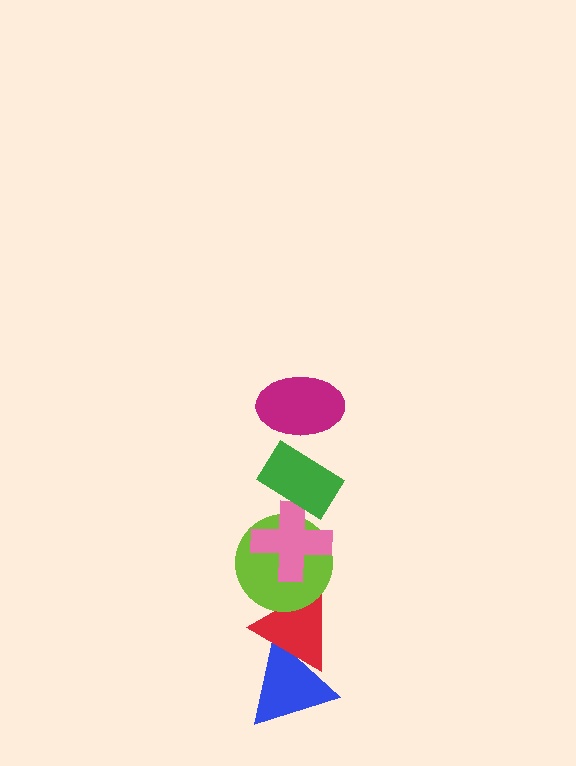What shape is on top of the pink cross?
The green rectangle is on top of the pink cross.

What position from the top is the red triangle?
The red triangle is 5th from the top.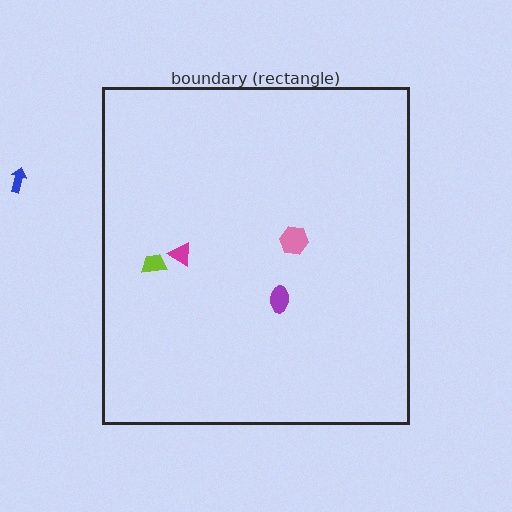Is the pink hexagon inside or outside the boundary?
Inside.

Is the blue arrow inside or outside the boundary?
Outside.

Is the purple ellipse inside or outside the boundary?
Inside.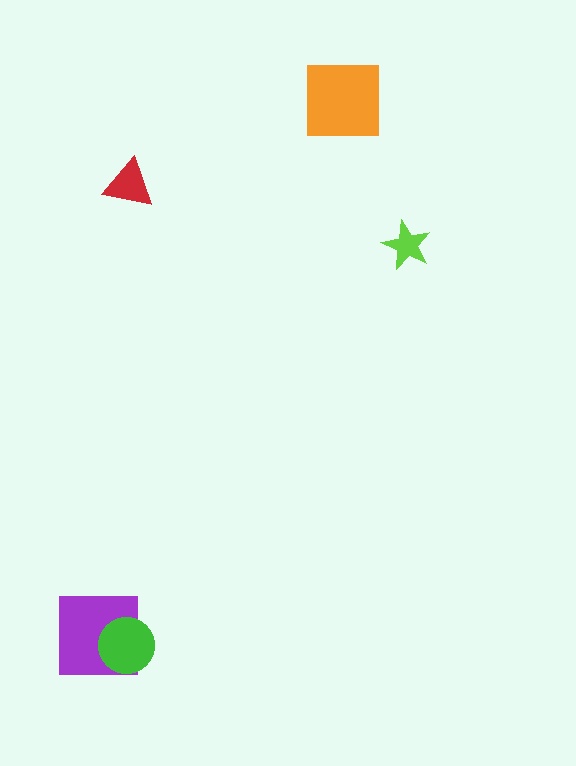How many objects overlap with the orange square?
0 objects overlap with the orange square.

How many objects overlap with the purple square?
1 object overlaps with the purple square.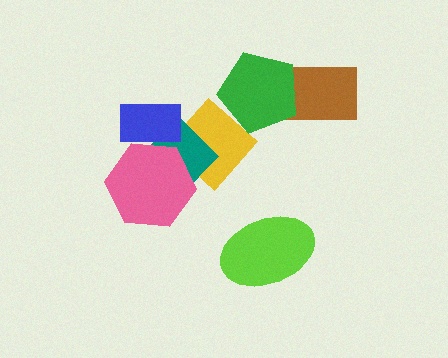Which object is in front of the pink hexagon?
The blue rectangle is in front of the pink hexagon.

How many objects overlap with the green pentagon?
2 objects overlap with the green pentagon.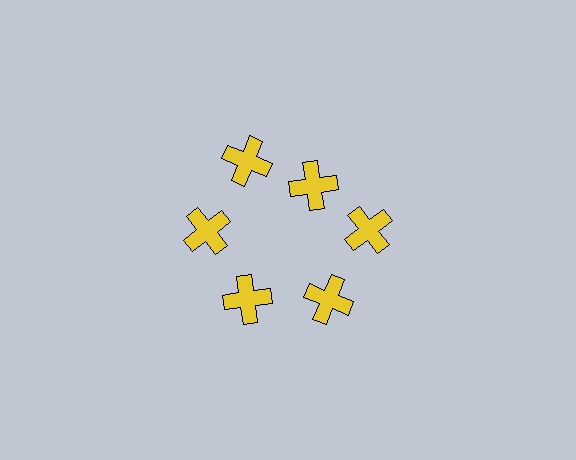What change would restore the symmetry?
The symmetry would be restored by moving it outward, back onto the ring so that all 6 crosses sit at equal angles and equal distance from the center.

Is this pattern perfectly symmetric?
No. The 6 yellow crosses are arranged in a ring, but one element near the 1 o'clock position is pulled inward toward the center, breaking the 6-fold rotational symmetry.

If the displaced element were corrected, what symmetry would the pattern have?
It would have 6-fold rotational symmetry — the pattern would map onto itself every 60 degrees.